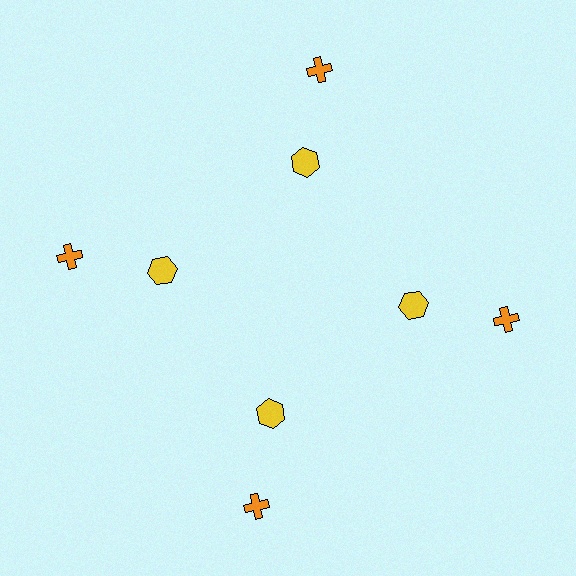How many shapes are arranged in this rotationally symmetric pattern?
There are 8 shapes, arranged in 4 groups of 2.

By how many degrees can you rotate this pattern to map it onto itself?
The pattern maps onto itself every 90 degrees of rotation.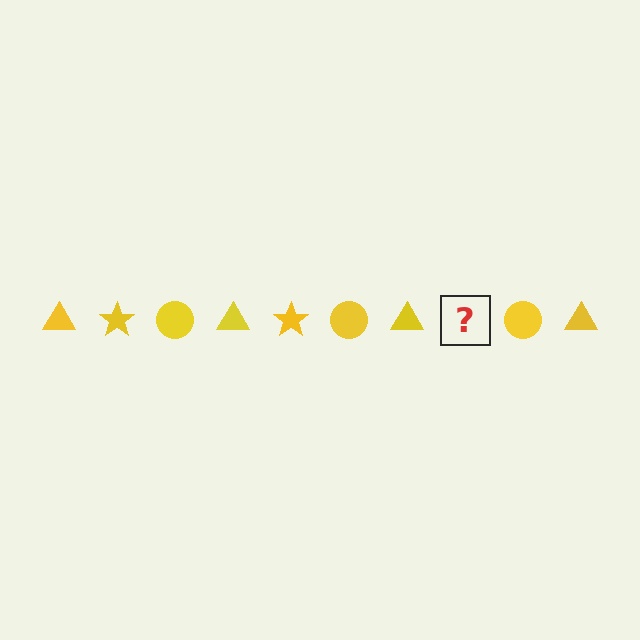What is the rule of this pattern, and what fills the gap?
The rule is that the pattern cycles through triangle, star, circle shapes in yellow. The gap should be filled with a yellow star.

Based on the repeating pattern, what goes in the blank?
The blank should be a yellow star.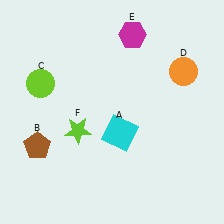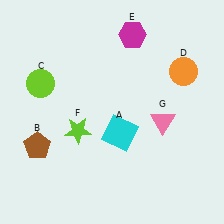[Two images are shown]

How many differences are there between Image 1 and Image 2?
There is 1 difference between the two images.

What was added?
A pink triangle (G) was added in Image 2.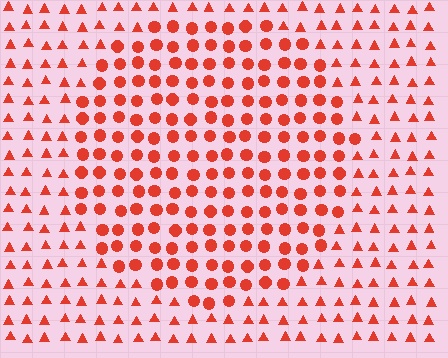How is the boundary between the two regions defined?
The boundary is defined by a change in element shape: circles inside vs. triangles outside. All elements share the same color and spacing.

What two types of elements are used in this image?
The image uses circles inside the circle region and triangles outside it.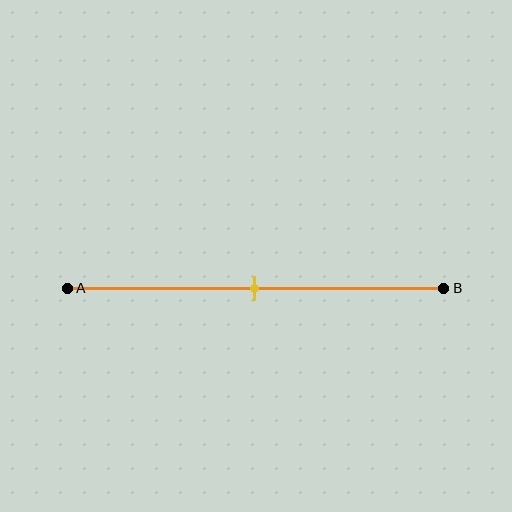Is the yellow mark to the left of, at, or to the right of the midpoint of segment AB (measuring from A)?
The yellow mark is approximately at the midpoint of segment AB.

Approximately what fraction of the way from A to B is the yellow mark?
The yellow mark is approximately 50% of the way from A to B.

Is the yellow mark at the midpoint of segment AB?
Yes, the mark is approximately at the midpoint.